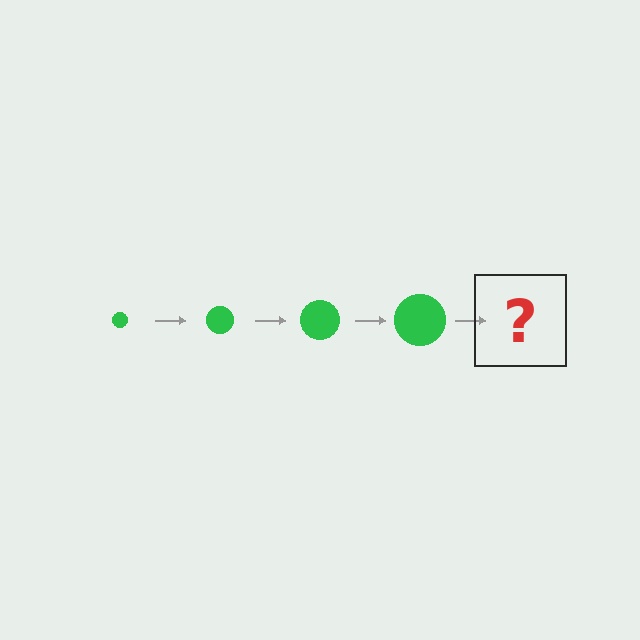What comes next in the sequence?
The next element should be a green circle, larger than the previous one.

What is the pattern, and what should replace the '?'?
The pattern is that the circle gets progressively larger each step. The '?' should be a green circle, larger than the previous one.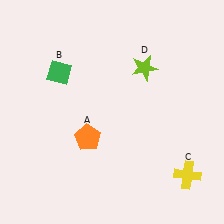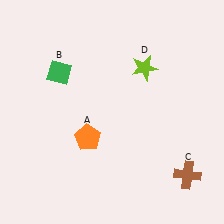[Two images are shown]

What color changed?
The cross (C) changed from yellow in Image 1 to brown in Image 2.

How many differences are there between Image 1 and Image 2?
There is 1 difference between the two images.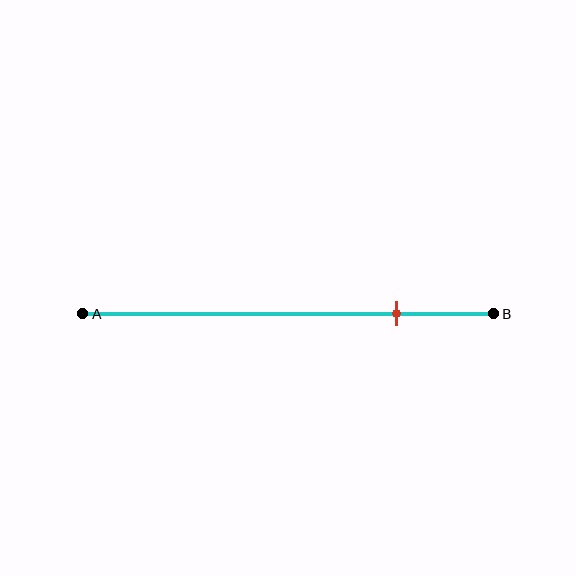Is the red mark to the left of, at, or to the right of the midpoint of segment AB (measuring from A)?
The red mark is to the right of the midpoint of segment AB.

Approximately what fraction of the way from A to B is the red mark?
The red mark is approximately 75% of the way from A to B.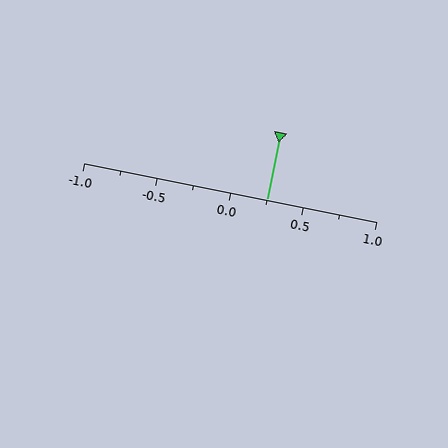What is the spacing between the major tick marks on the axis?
The major ticks are spaced 0.5 apart.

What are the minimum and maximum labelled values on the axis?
The axis runs from -1.0 to 1.0.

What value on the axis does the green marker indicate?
The marker indicates approximately 0.25.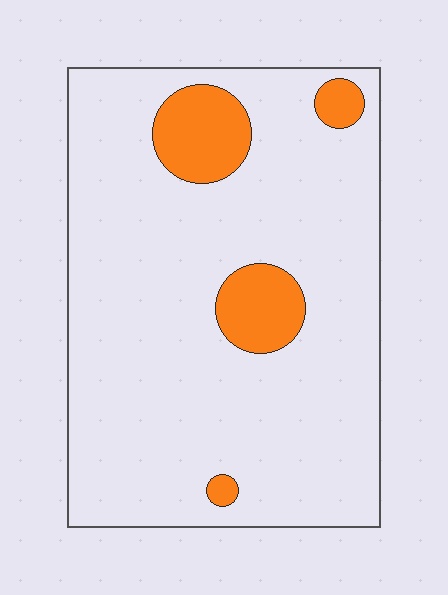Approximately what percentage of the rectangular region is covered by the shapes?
Approximately 10%.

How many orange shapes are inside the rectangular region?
4.